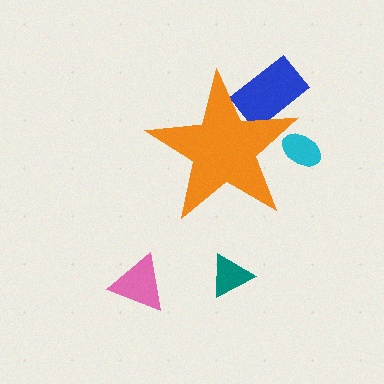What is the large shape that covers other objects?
An orange star.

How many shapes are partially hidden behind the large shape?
2 shapes are partially hidden.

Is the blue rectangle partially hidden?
Yes, the blue rectangle is partially hidden behind the orange star.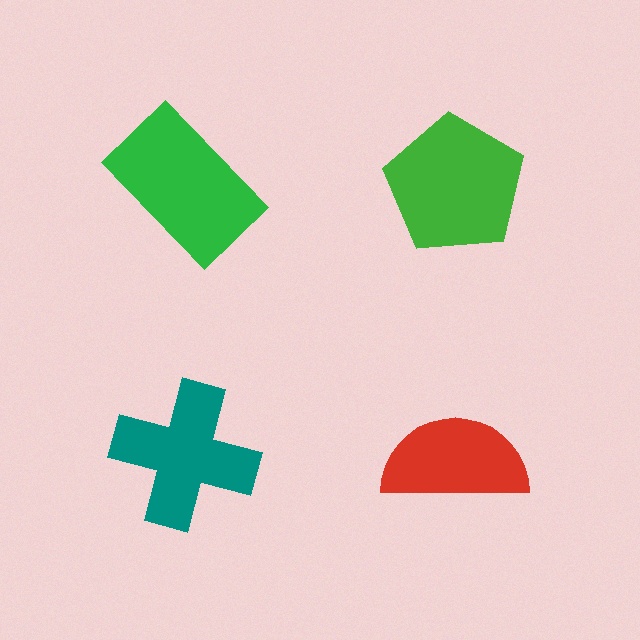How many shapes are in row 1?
2 shapes.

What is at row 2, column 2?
A red semicircle.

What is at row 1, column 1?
A green rectangle.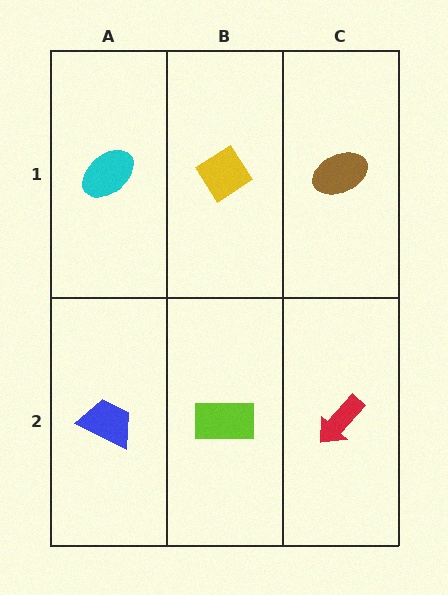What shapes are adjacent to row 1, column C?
A red arrow (row 2, column C), a yellow diamond (row 1, column B).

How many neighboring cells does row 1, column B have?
3.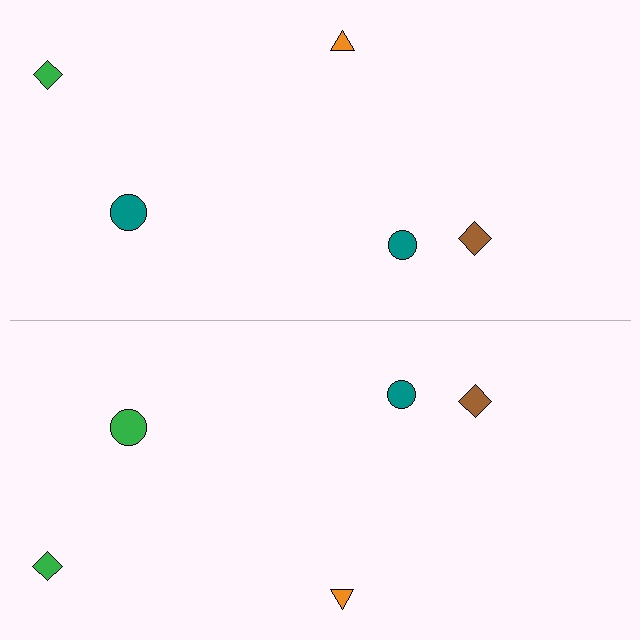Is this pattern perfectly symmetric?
No, the pattern is not perfectly symmetric. The green circle on the bottom side breaks the symmetry — its mirror counterpart is teal.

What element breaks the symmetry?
The green circle on the bottom side breaks the symmetry — its mirror counterpart is teal.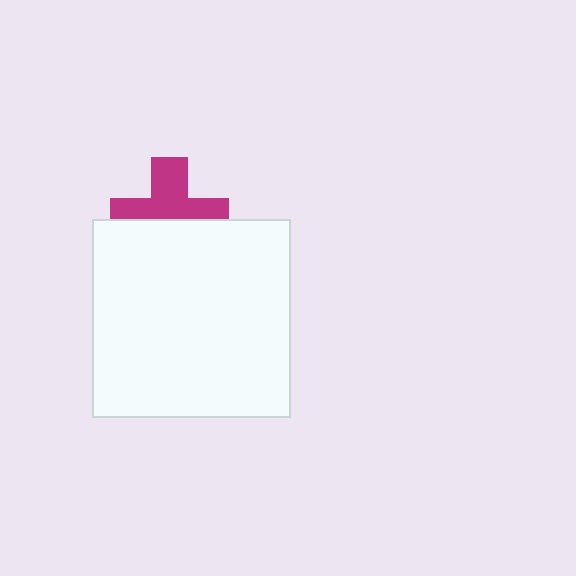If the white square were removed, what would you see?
You would see the complete magenta cross.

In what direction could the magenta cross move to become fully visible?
The magenta cross could move up. That would shift it out from behind the white square entirely.